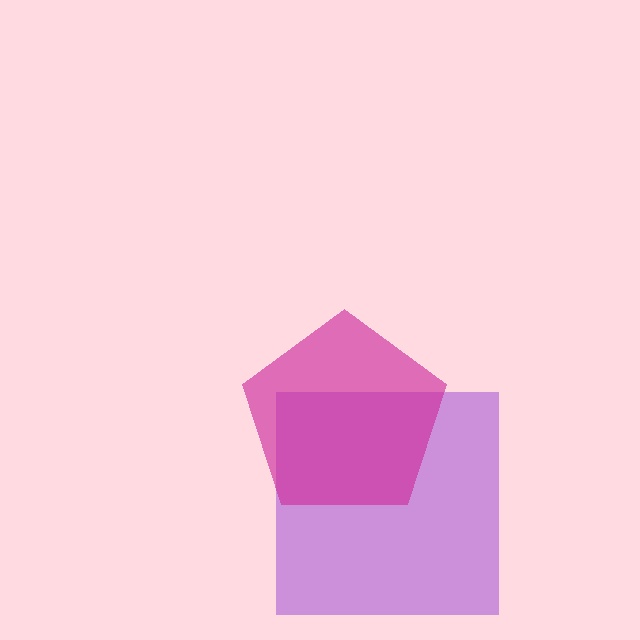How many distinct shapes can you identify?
There are 2 distinct shapes: a purple square, a magenta pentagon.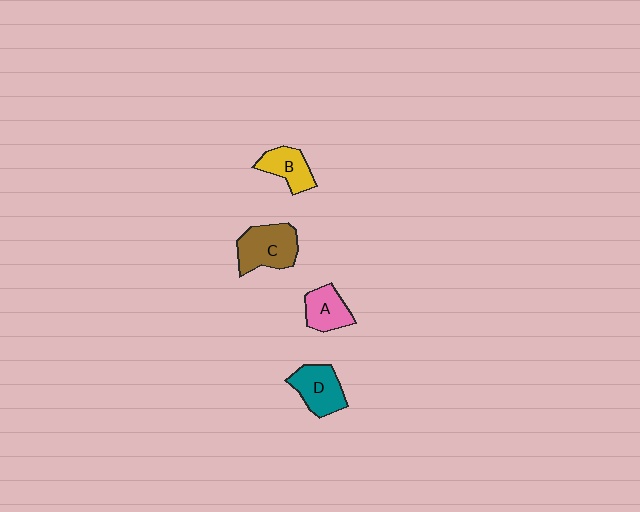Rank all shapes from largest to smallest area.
From largest to smallest: C (brown), D (teal), A (pink), B (yellow).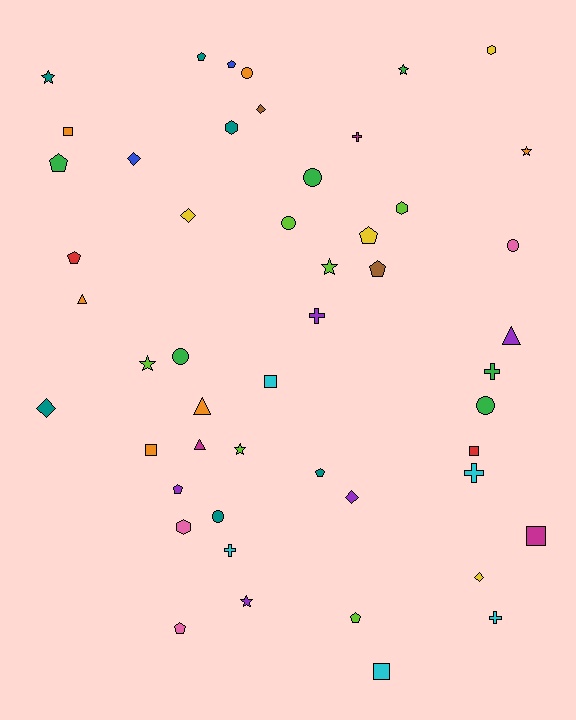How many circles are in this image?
There are 7 circles.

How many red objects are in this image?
There are 2 red objects.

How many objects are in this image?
There are 50 objects.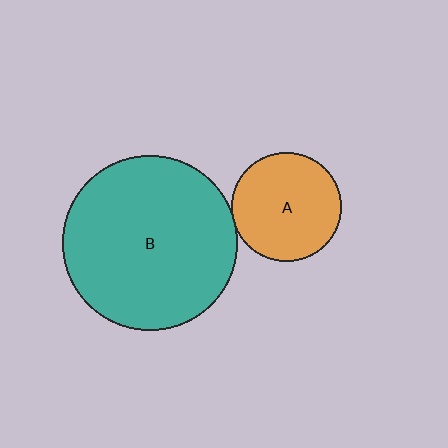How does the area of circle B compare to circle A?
Approximately 2.5 times.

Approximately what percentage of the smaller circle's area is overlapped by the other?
Approximately 5%.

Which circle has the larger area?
Circle B (teal).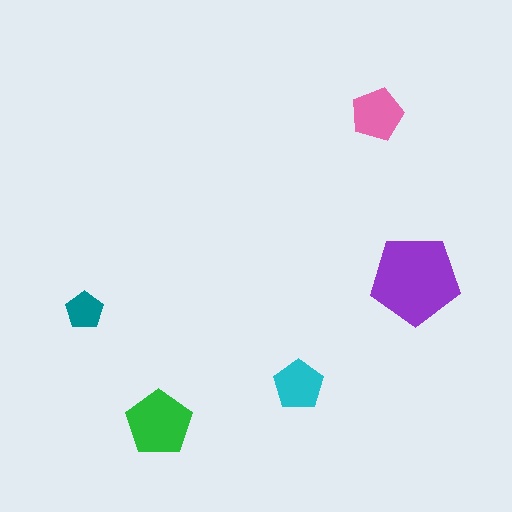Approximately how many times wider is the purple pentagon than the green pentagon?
About 1.5 times wider.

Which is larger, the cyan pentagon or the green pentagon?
The green one.